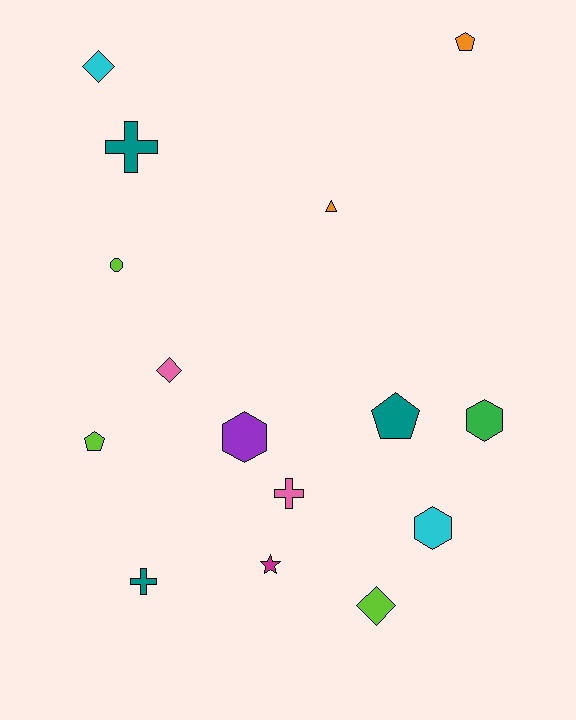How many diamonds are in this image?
There are 3 diamonds.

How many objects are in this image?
There are 15 objects.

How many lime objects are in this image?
There are 3 lime objects.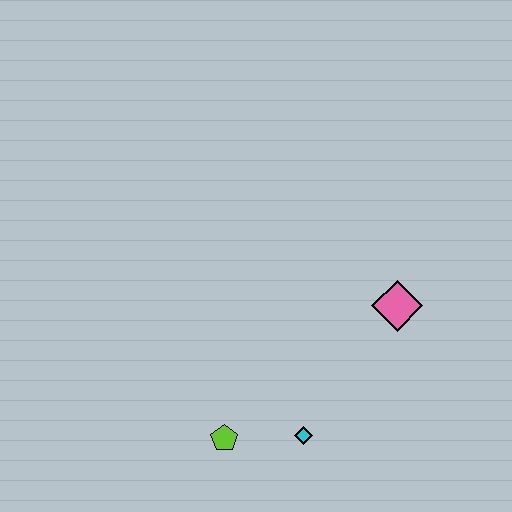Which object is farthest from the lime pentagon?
The pink diamond is farthest from the lime pentagon.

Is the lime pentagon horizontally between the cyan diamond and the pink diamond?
No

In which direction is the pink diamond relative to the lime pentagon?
The pink diamond is to the right of the lime pentagon.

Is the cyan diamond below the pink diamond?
Yes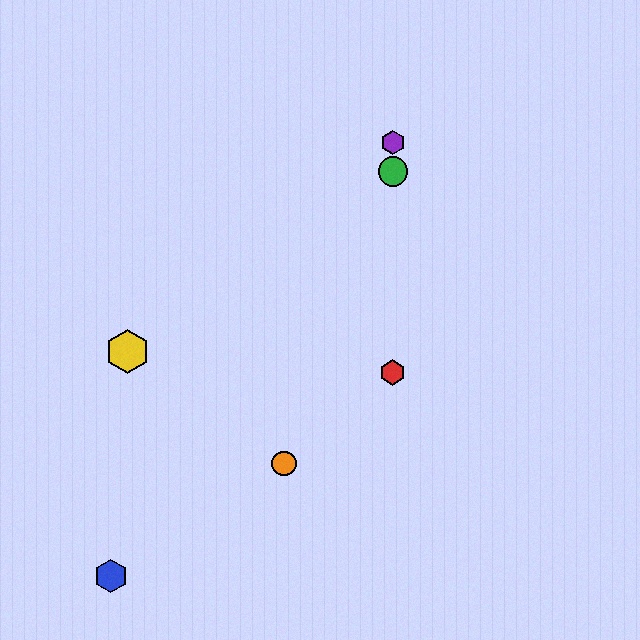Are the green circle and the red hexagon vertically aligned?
Yes, both are at x≈393.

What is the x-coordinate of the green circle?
The green circle is at x≈393.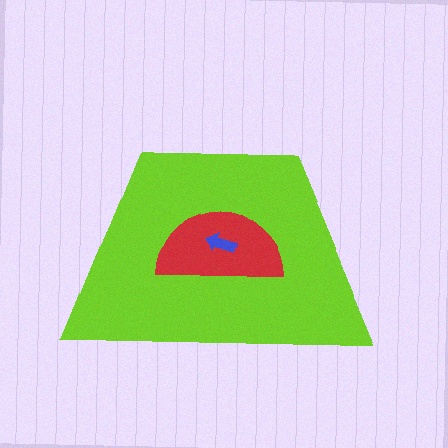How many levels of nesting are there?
3.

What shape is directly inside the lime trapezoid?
The red semicircle.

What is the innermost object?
The blue arrow.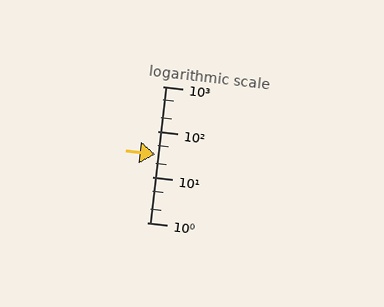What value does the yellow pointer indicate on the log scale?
The pointer indicates approximately 32.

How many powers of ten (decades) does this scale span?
The scale spans 3 decades, from 1 to 1000.